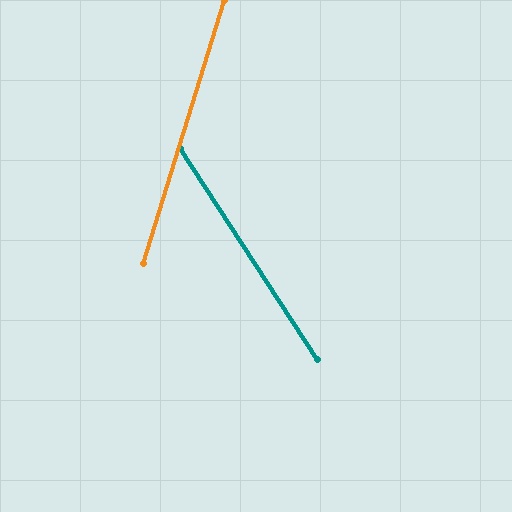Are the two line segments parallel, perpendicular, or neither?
Neither parallel nor perpendicular — they differ by about 50°.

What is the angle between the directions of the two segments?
Approximately 50 degrees.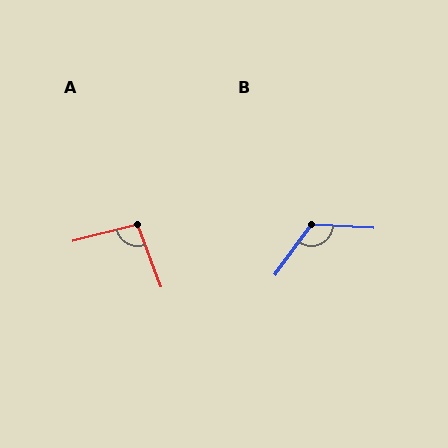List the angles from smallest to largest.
A (97°), B (123°).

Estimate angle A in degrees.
Approximately 97 degrees.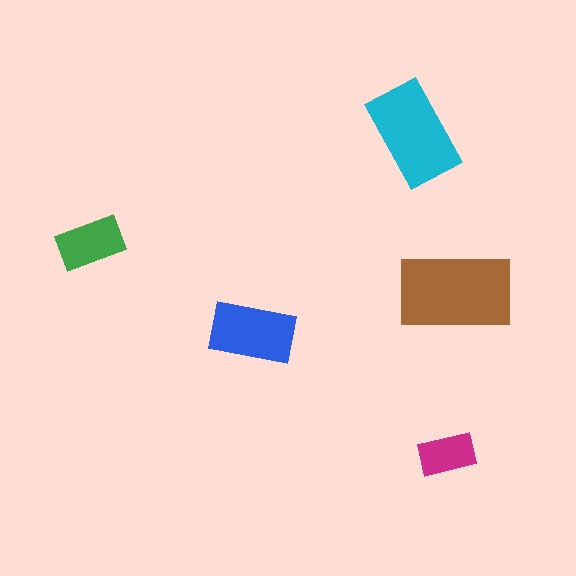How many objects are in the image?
There are 5 objects in the image.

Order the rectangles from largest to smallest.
the brown one, the cyan one, the blue one, the green one, the magenta one.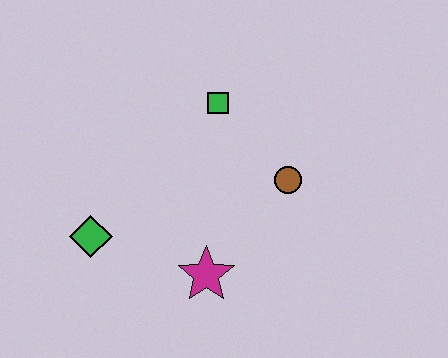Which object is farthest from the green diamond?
The brown circle is farthest from the green diamond.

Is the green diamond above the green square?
No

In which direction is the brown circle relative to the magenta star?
The brown circle is above the magenta star.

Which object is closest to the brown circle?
The green square is closest to the brown circle.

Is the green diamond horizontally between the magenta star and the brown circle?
No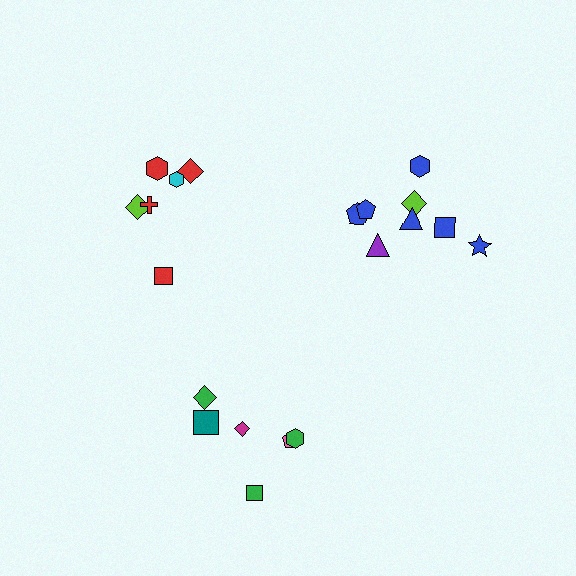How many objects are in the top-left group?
There are 6 objects.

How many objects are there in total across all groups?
There are 20 objects.